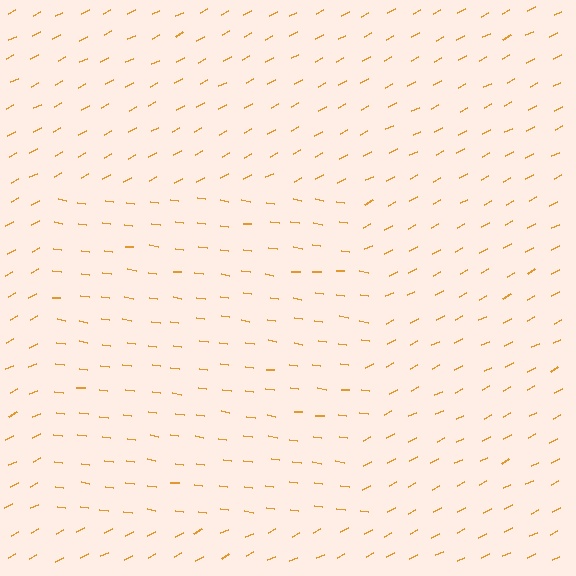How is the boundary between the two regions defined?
The boundary is defined purely by a change in line orientation (approximately 35 degrees difference). All lines are the same color and thickness.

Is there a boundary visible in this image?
Yes, there is a texture boundary formed by a change in line orientation.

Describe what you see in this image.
The image is filled with small orange line segments. A rectangle region in the image has lines oriented differently from the surrounding lines, creating a visible texture boundary.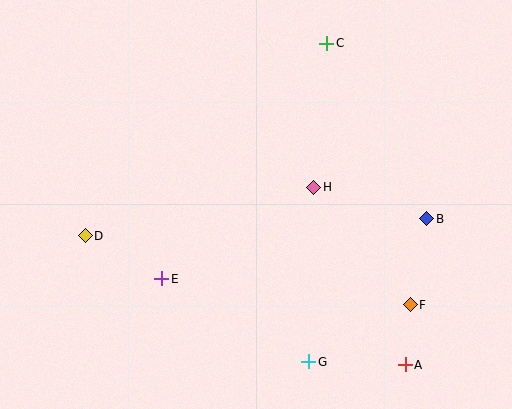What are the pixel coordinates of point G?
Point G is at (309, 362).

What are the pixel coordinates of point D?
Point D is at (85, 236).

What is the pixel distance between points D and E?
The distance between D and E is 88 pixels.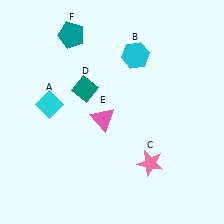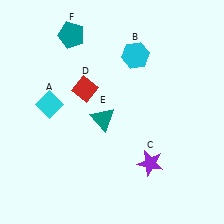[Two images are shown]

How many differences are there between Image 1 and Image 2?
There are 3 differences between the two images.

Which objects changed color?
C changed from pink to purple. D changed from teal to red. E changed from pink to teal.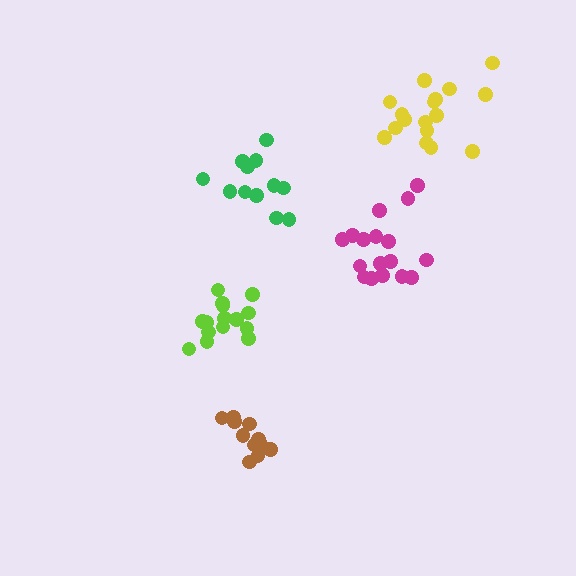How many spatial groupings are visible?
There are 5 spatial groupings.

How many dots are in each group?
Group 1: 12 dots, Group 2: 17 dots, Group 3: 11 dots, Group 4: 16 dots, Group 5: 17 dots (73 total).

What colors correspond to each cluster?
The clusters are colored: green, magenta, brown, lime, yellow.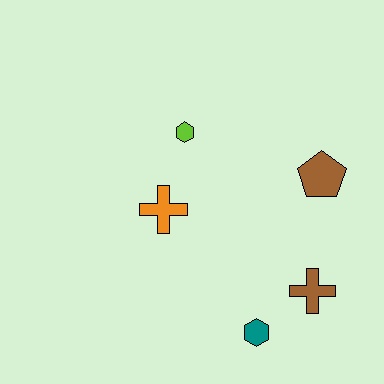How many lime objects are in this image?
There is 1 lime object.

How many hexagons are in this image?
There are 2 hexagons.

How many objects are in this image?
There are 5 objects.